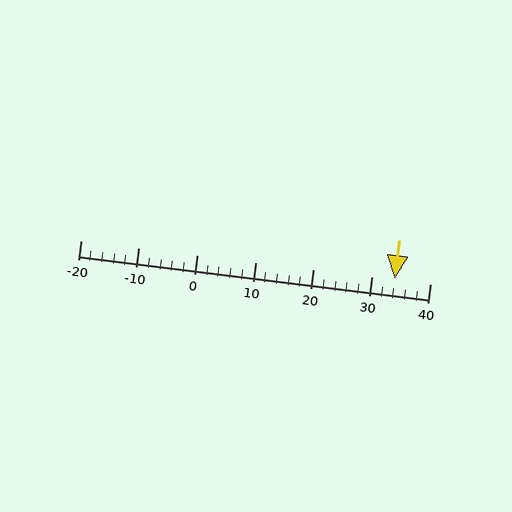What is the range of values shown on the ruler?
The ruler shows values from -20 to 40.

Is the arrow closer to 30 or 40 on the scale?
The arrow is closer to 30.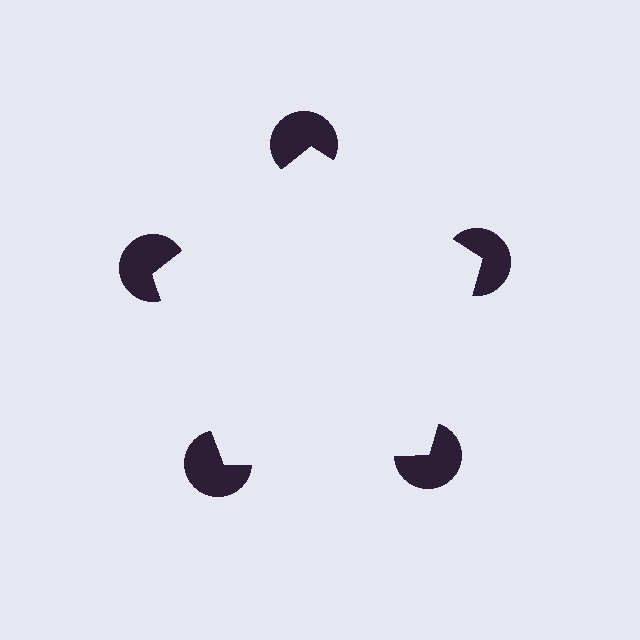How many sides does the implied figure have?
5 sides.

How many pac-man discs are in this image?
There are 5 — one at each vertex of the illusory pentagon.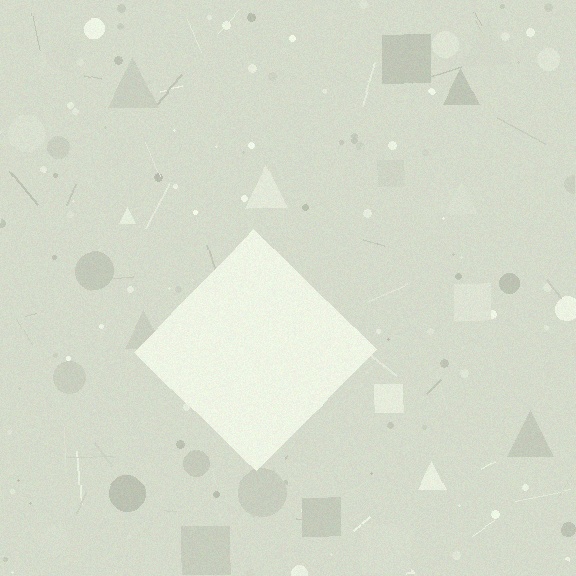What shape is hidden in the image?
A diamond is hidden in the image.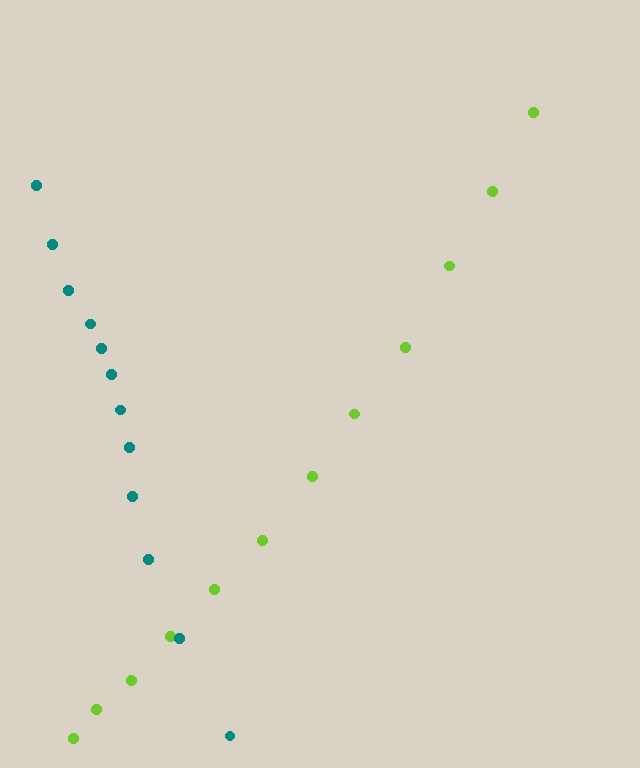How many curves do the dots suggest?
There are 2 distinct paths.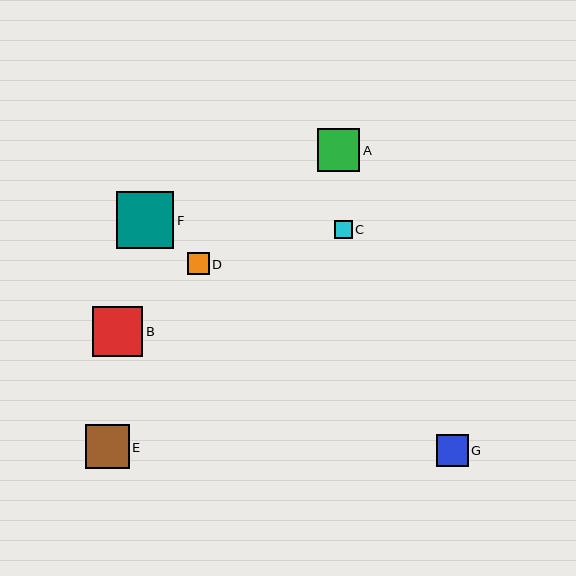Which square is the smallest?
Square C is the smallest with a size of approximately 18 pixels.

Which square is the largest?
Square F is the largest with a size of approximately 57 pixels.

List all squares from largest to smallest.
From largest to smallest: F, B, E, A, G, D, C.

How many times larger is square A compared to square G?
Square A is approximately 1.3 times the size of square G.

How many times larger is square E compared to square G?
Square E is approximately 1.4 times the size of square G.